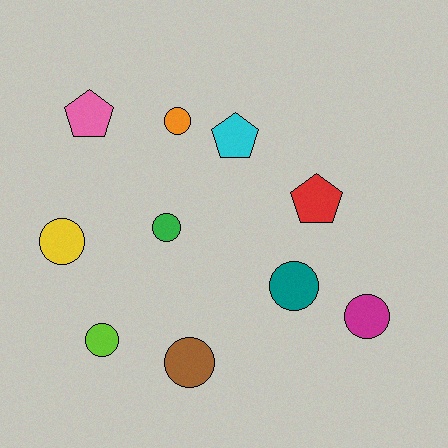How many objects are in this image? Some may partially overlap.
There are 10 objects.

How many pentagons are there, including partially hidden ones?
There are 3 pentagons.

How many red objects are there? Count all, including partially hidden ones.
There is 1 red object.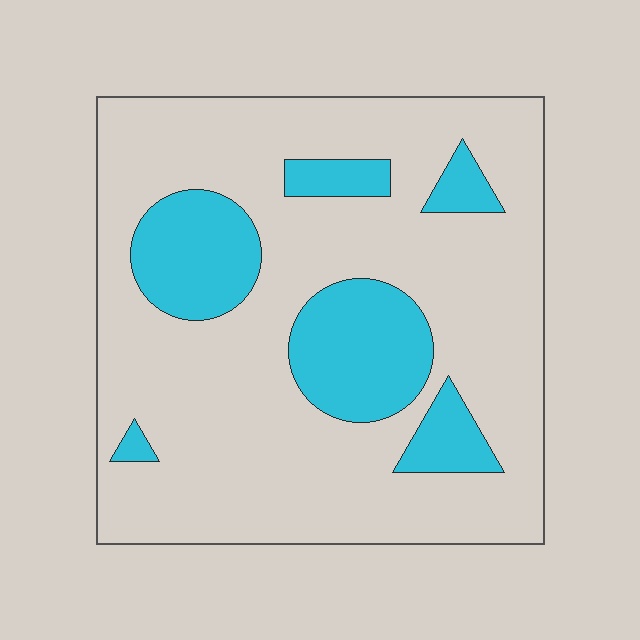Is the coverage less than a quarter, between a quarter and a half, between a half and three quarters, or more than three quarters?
Less than a quarter.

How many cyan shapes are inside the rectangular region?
6.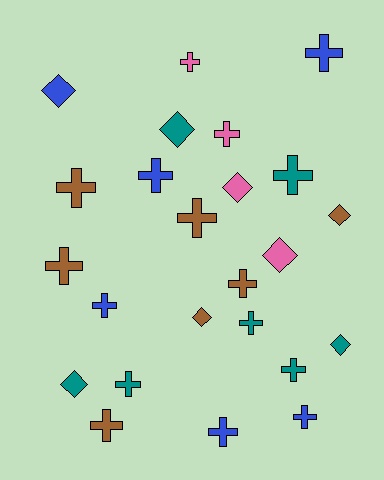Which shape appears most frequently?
Cross, with 16 objects.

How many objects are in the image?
There are 24 objects.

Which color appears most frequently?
Teal, with 7 objects.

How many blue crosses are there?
There are 5 blue crosses.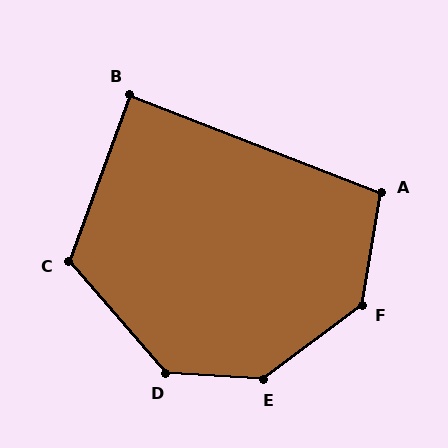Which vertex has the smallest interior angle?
B, at approximately 89 degrees.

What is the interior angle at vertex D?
Approximately 135 degrees (obtuse).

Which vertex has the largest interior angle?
E, at approximately 139 degrees.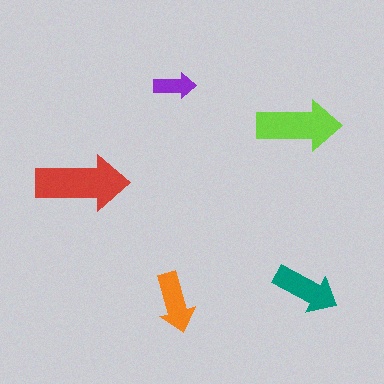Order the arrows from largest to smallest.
the red one, the lime one, the teal one, the orange one, the purple one.